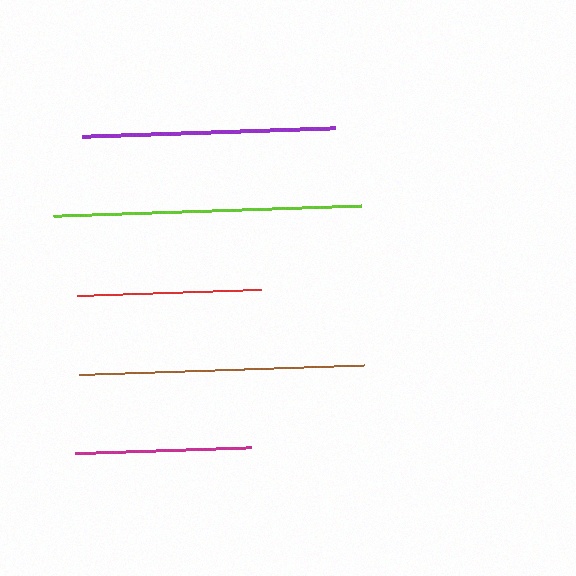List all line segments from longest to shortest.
From longest to shortest: lime, brown, purple, red, magenta.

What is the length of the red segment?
The red segment is approximately 184 pixels long.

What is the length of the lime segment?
The lime segment is approximately 307 pixels long.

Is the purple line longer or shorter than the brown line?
The brown line is longer than the purple line.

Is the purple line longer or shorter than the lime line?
The lime line is longer than the purple line.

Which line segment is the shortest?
The magenta line is the shortest at approximately 176 pixels.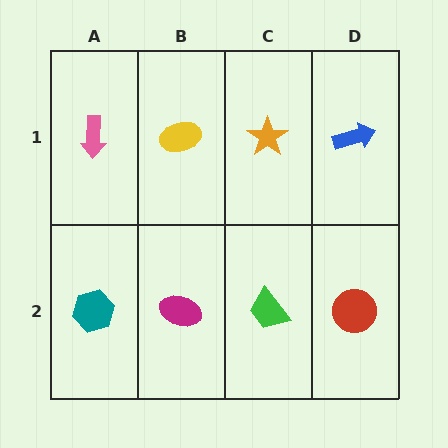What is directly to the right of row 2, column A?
A magenta ellipse.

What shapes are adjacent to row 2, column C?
An orange star (row 1, column C), a magenta ellipse (row 2, column B), a red circle (row 2, column D).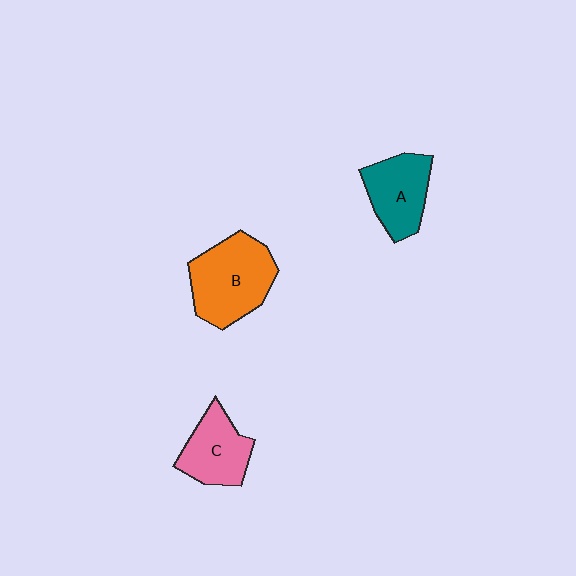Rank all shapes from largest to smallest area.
From largest to smallest: B (orange), A (teal), C (pink).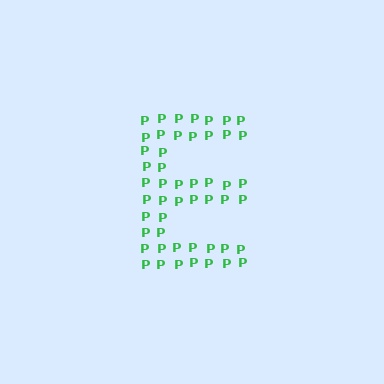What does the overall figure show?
The overall figure shows the letter E.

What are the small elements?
The small elements are letter P's.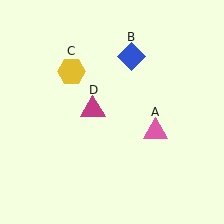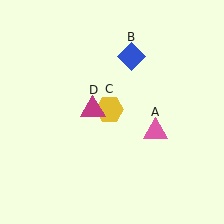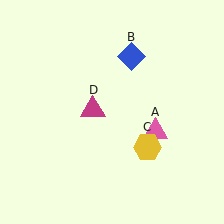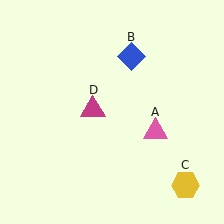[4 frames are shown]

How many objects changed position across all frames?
1 object changed position: yellow hexagon (object C).